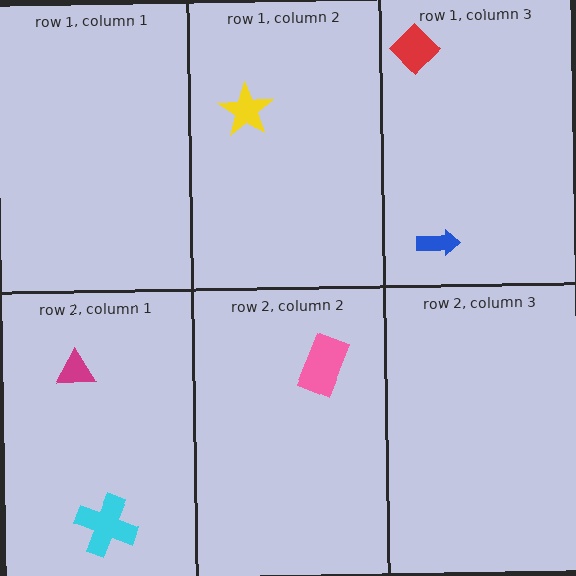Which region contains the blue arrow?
The row 1, column 3 region.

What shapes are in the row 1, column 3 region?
The red diamond, the blue arrow.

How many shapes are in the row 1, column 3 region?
2.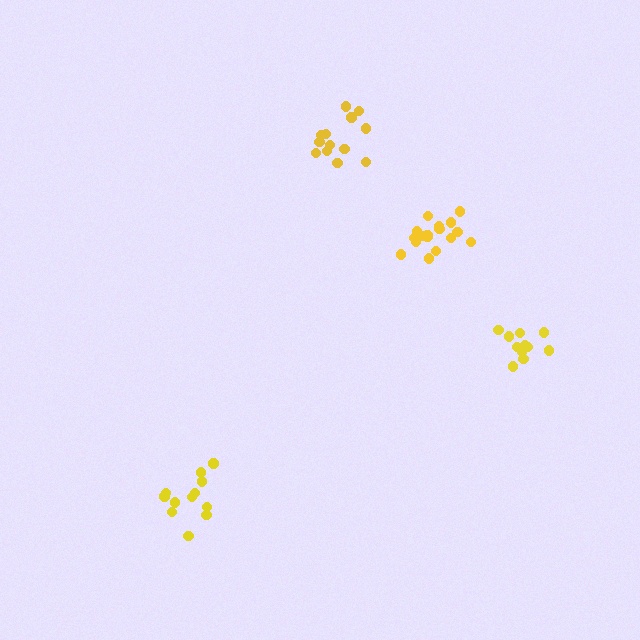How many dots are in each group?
Group 1: 11 dots, Group 2: 13 dots, Group 3: 17 dots, Group 4: 12 dots (53 total).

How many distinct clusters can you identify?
There are 4 distinct clusters.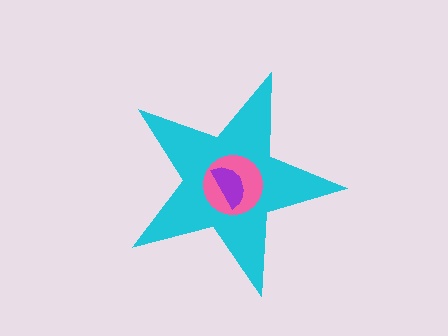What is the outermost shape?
The cyan star.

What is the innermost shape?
The purple semicircle.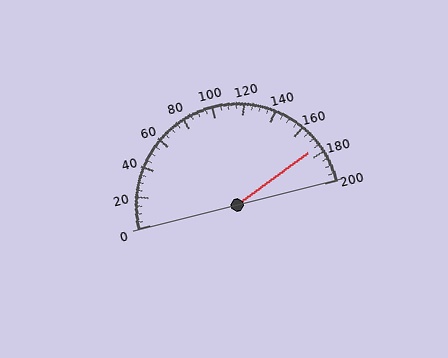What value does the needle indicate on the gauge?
The needle indicates approximately 175.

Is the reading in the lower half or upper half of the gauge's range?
The reading is in the upper half of the range (0 to 200).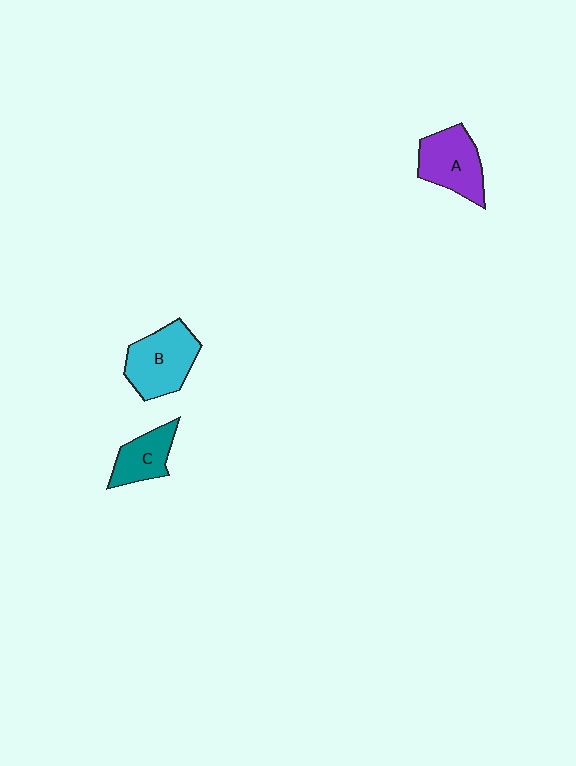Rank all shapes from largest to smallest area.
From largest to smallest: B (cyan), A (purple), C (teal).